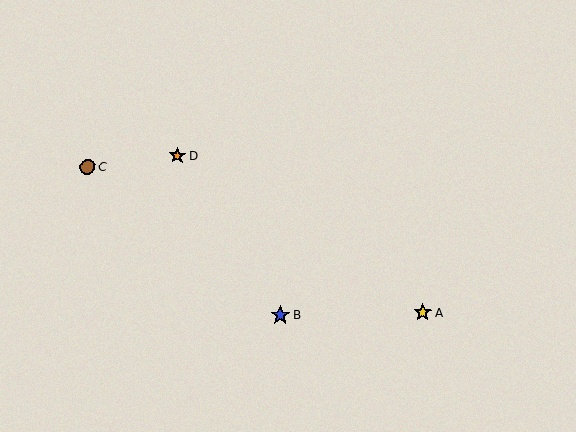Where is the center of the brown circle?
The center of the brown circle is at (88, 167).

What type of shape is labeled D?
Shape D is an orange star.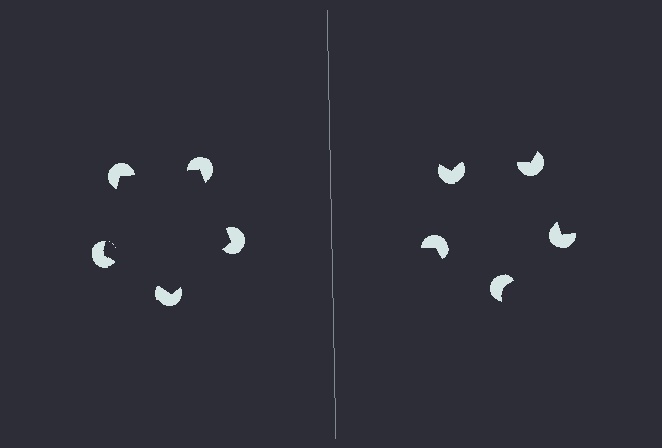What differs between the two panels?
The pac-man discs are positioned identically on both sides; only the wedge orientations differ. On the left they align to a pentagon; on the right they are misaligned.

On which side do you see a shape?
An illusory pentagon appears on the left side. On the right side the wedge cuts are rotated, so no coherent shape forms.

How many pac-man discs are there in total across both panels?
10 — 5 on each side.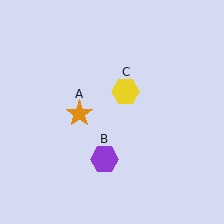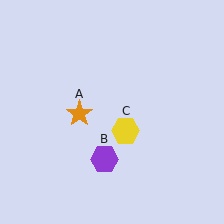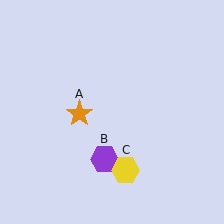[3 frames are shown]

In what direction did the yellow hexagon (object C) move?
The yellow hexagon (object C) moved down.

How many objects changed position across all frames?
1 object changed position: yellow hexagon (object C).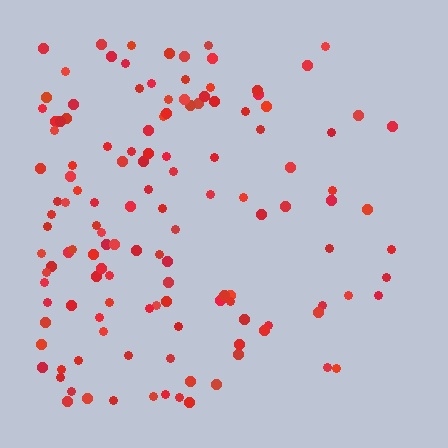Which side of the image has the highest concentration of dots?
The left.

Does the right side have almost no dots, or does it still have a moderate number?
Still a moderate number, just noticeably fewer than the left.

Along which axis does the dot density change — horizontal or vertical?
Horizontal.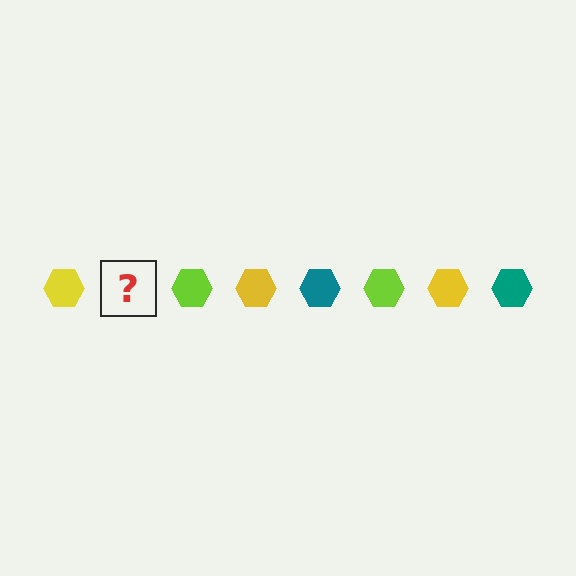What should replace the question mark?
The question mark should be replaced with a teal hexagon.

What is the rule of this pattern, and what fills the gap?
The rule is that the pattern cycles through yellow, teal, lime hexagons. The gap should be filled with a teal hexagon.